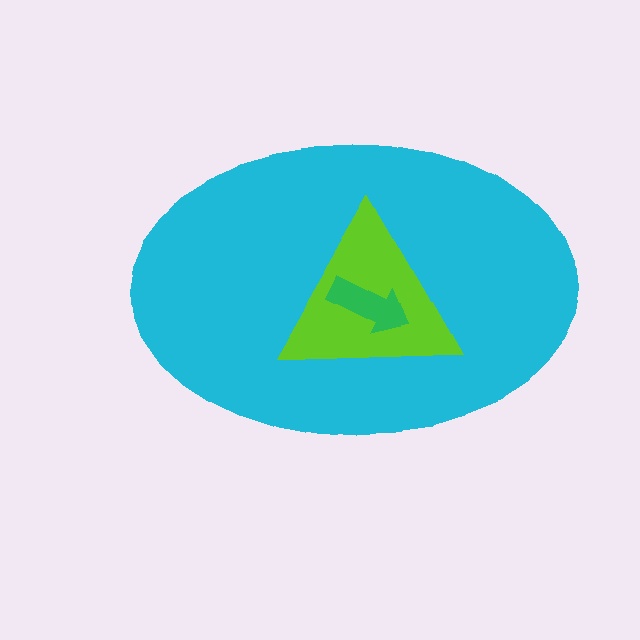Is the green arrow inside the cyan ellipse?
Yes.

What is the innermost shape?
The green arrow.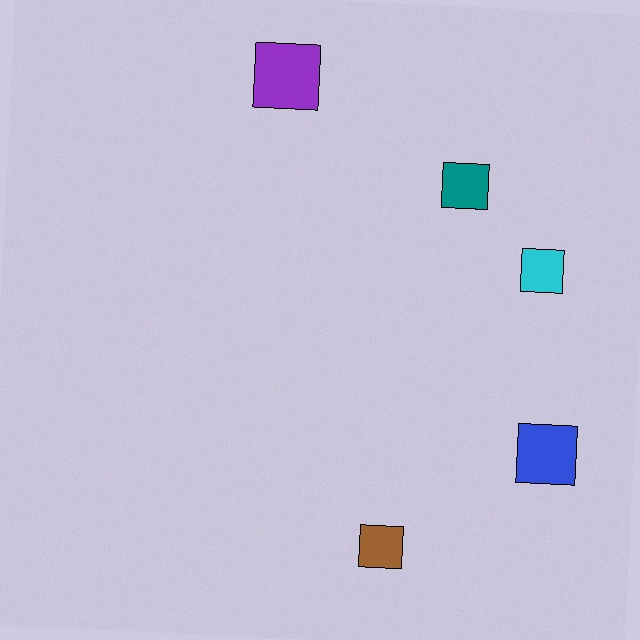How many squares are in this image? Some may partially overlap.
There are 5 squares.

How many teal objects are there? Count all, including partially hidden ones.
There is 1 teal object.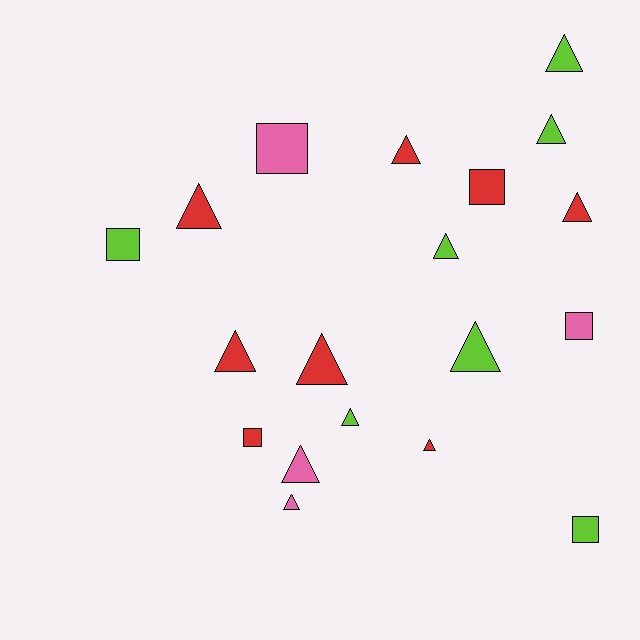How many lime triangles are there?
There are 5 lime triangles.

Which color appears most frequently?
Red, with 8 objects.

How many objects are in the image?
There are 19 objects.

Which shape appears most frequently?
Triangle, with 13 objects.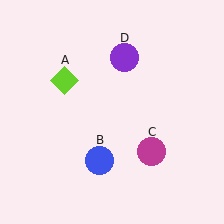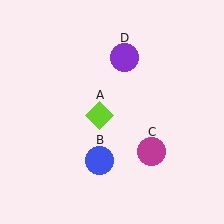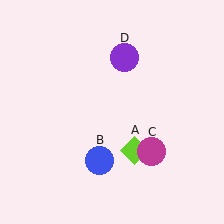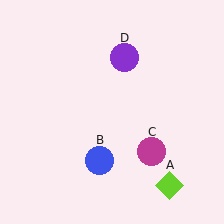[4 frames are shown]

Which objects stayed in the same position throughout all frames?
Blue circle (object B) and magenta circle (object C) and purple circle (object D) remained stationary.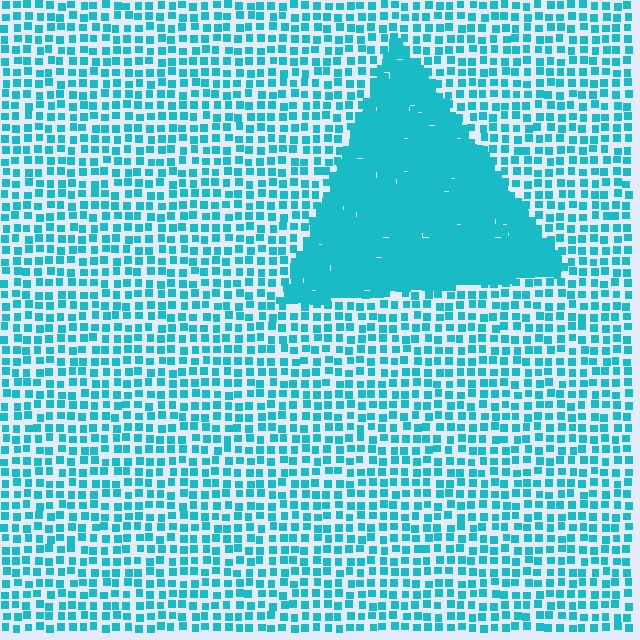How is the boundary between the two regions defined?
The boundary is defined by a change in element density (approximately 2.8x ratio). All elements are the same color, size, and shape.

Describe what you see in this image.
The image contains small cyan elements arranged at two different densities. A triangle-shaped region is visible where the elements are more densely packed than the surrounding area.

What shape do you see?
I see a triangle.